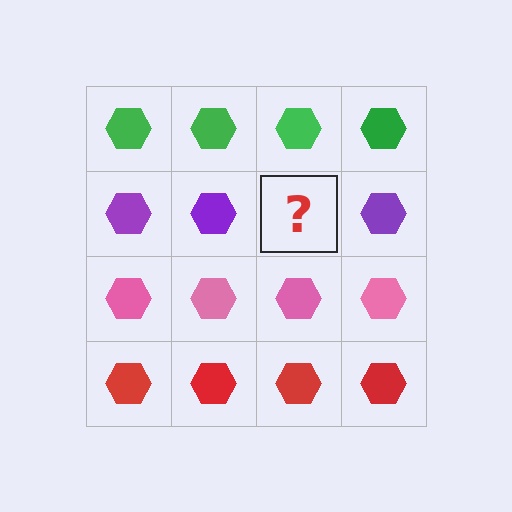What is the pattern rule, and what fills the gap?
The rule is that each row has a consistent color. The gap should be filled with a purple hexagon.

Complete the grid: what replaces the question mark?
The question mark should be replaced with a purple hexagon.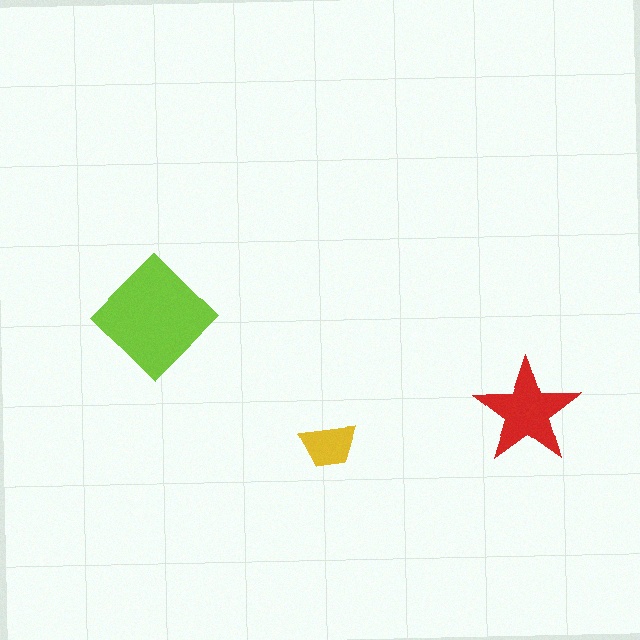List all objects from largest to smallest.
The lime diamond, the red star, the yellow trapezoid.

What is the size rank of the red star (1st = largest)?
2nd.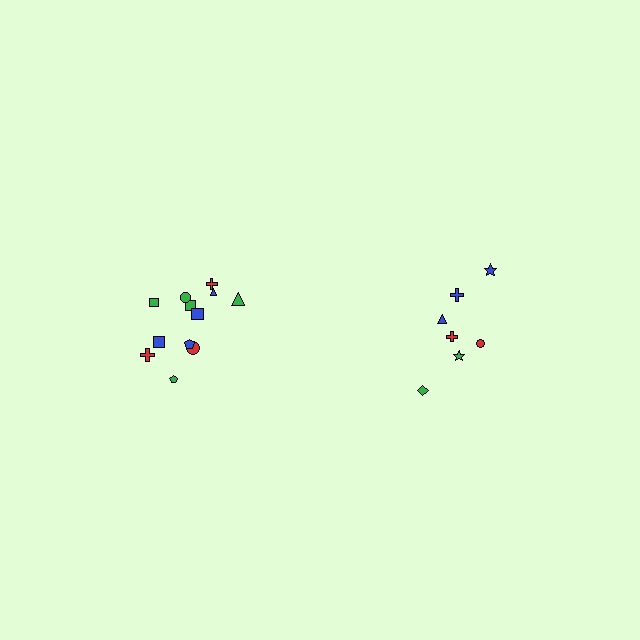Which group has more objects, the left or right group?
The left group.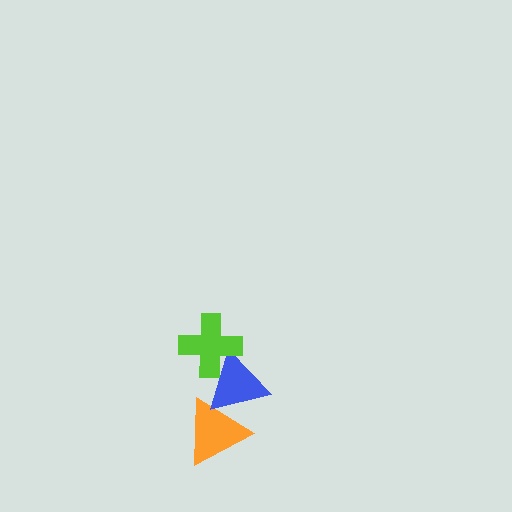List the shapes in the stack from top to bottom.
From top to bottom: the lime cross, the blue triangle, the orange triangle.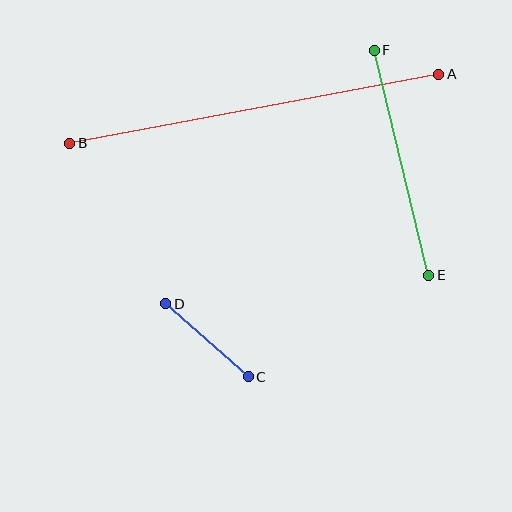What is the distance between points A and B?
The distance is approximately 375 pixels.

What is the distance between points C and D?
The distance is approximately 110 pixels.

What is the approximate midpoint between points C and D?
The midpoint is at approximately (207, 340) pixels.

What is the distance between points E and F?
The distance is approximately 231 pixels.